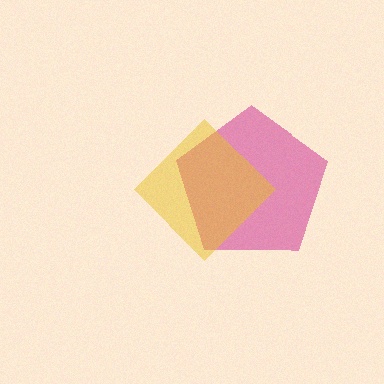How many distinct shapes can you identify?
There are 2 distinct shapes: a magenta pentagon, a yellow diamond.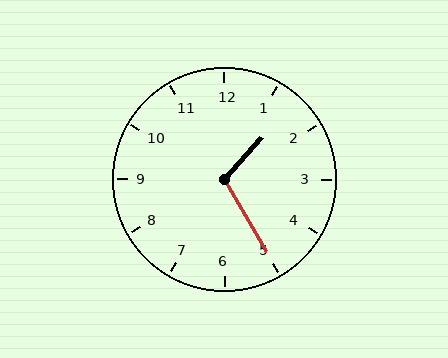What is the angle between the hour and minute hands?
Approximately 108 degrees.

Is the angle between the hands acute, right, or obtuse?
It is obtuse.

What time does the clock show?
1:25.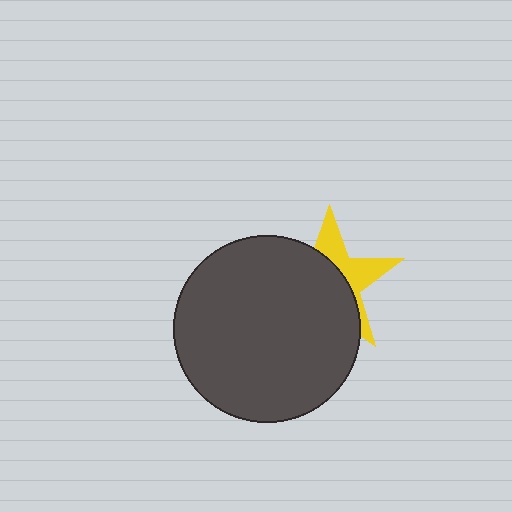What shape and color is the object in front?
The object in front is a dark gray circle.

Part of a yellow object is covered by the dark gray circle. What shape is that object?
It is a star.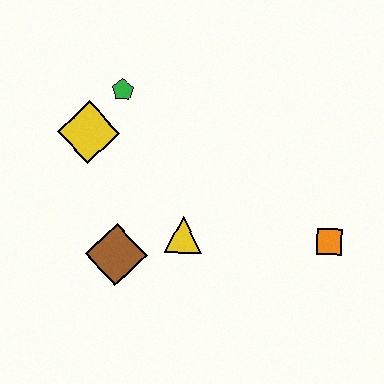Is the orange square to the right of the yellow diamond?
Yes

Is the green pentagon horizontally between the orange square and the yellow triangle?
No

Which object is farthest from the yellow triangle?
The green pentagon is farthest from the yellow triangle.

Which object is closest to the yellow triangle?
The brown diamond is closest to the yellow triangle.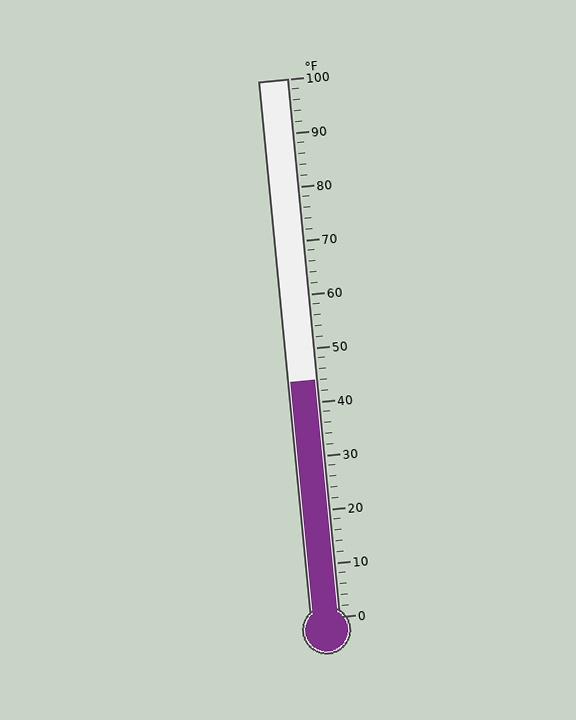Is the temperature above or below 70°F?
The temperature is below 70°F.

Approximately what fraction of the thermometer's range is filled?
The thermometer is filled to approximately 45% of its range.